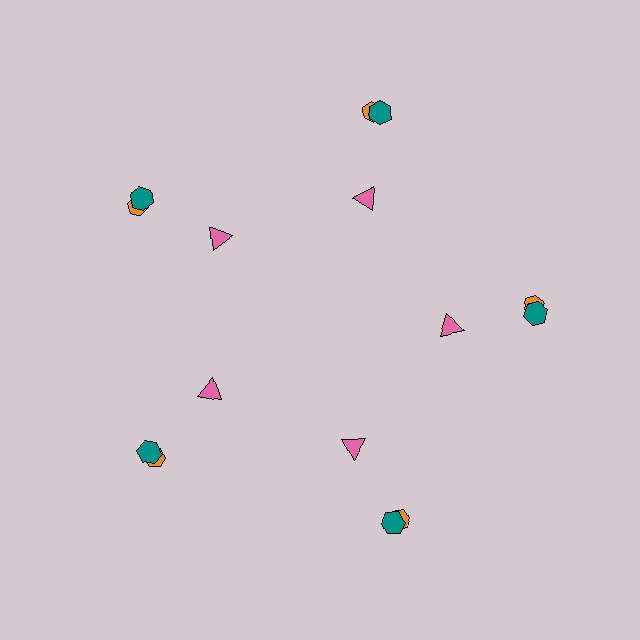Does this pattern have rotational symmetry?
Yes, this pattern has 5-fold rotational symmetry. It looks the same after rotating 72 degrees around the center.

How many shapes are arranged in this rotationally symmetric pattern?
There are 15 shapes, arranged in 5 groups of 3.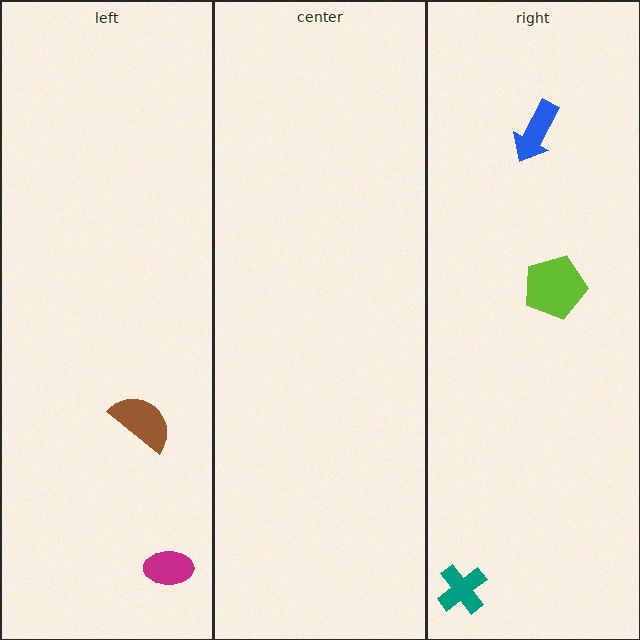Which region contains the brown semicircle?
The left region.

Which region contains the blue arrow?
The right region.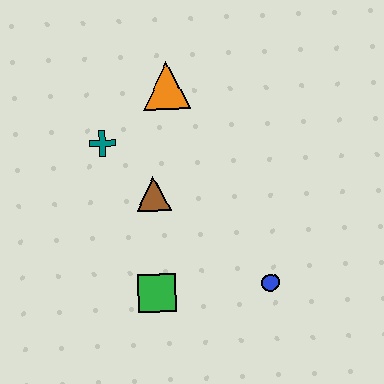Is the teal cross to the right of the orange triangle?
No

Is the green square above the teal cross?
No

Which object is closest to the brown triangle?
The teal cross is closest to the brown triangle.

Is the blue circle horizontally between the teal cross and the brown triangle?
No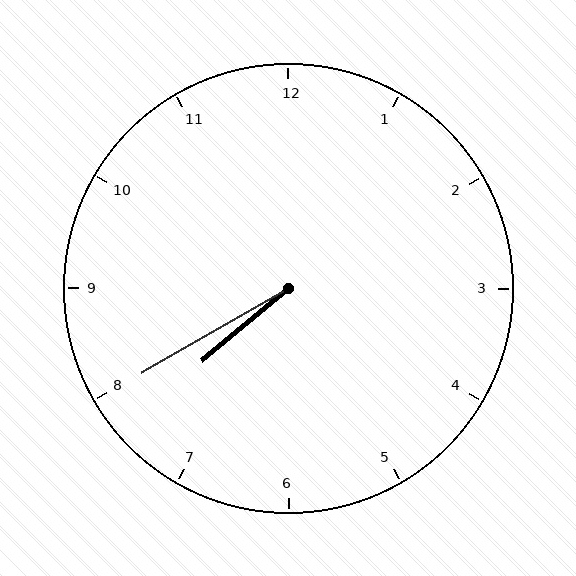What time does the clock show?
7:40.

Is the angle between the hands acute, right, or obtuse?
It is acute.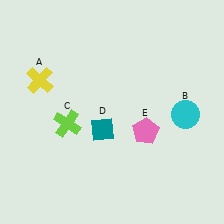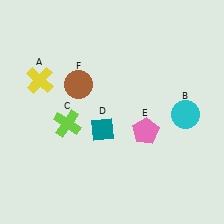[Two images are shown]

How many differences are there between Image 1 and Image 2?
There is 1 difference between the two images.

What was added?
A brown circle (F) was added in Image 2.